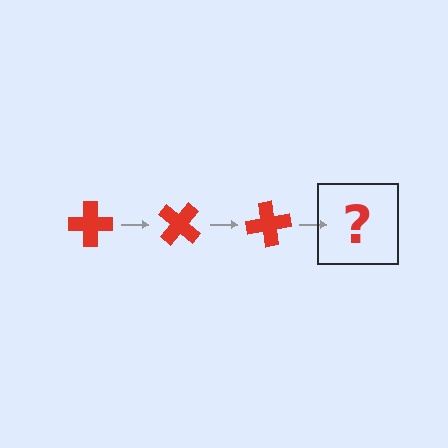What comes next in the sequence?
The next element should be a red cross rotated 120 degrees.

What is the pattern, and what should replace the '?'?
The pattern is that the cross rotates 40 degrees each step. The '?' should be a red cross rotated 120 degrees.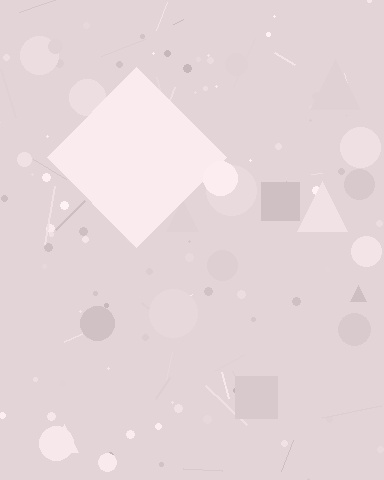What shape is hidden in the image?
A diamond is hidden in the image.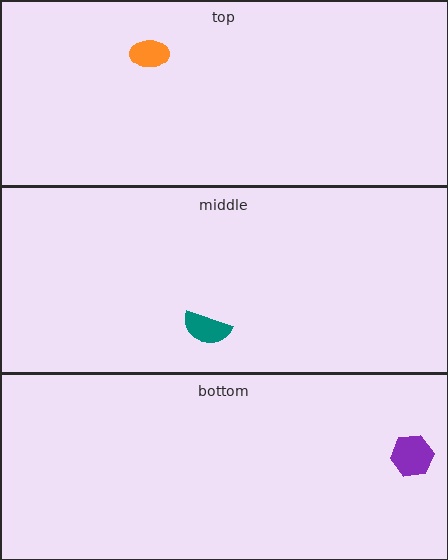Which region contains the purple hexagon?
The bottom region.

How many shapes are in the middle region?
1.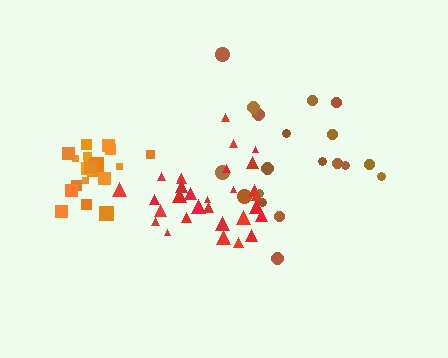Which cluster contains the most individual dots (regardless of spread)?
Red (31).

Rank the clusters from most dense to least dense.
orange, red, brown.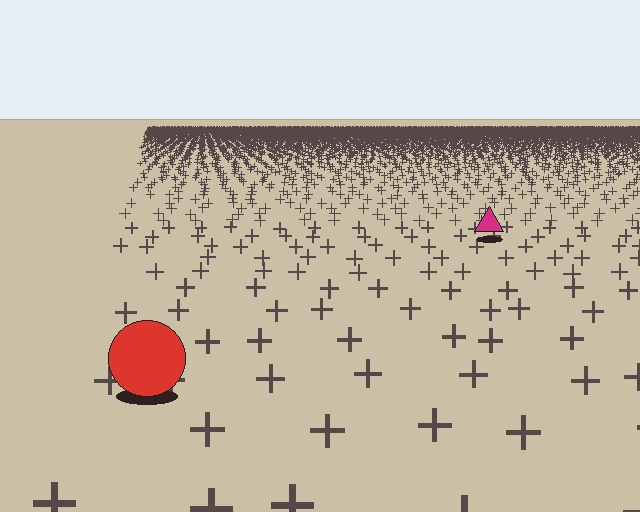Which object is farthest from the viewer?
The magenta triangle is farthest from the viewer. It appears smaller and the ground texture around it is denser.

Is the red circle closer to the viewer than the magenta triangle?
Yes. The red circle is closer — you can tell from the texture gradient: the ground texture is coarser near it.